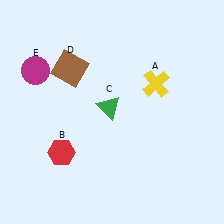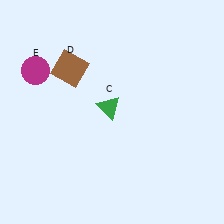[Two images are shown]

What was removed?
The red hexagon (B), the yellow cross (A) were removed in Image 2.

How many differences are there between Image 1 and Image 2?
There are 2 differences between the two images.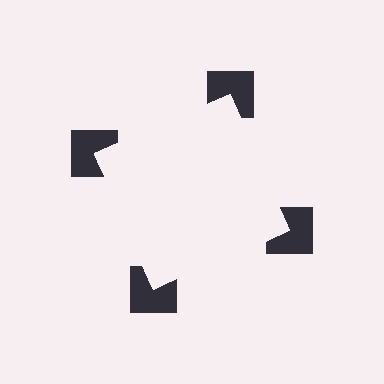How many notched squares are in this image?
There are 4 — one at each vertex of the illusory square.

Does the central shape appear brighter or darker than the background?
It typically appears slightly brighter than the background, even though no actual brightness change is drawn.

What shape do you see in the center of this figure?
An illusory square — its edges are inferred from the aligned wedge cuts in the notched squares, not physically drawn.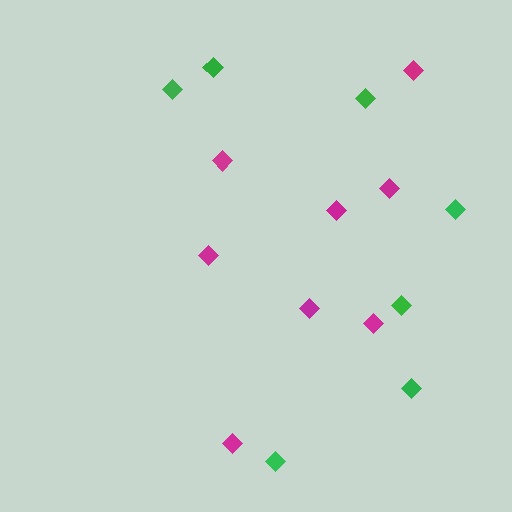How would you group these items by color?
There are 2 groups: one group of green diamonds (7) and one group of magenta diamonds (8).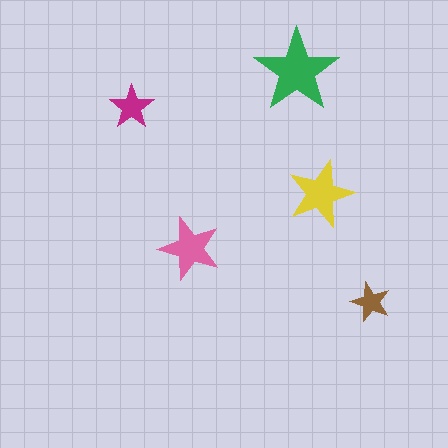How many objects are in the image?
There are 5 objects in the image.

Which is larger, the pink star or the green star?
The green one.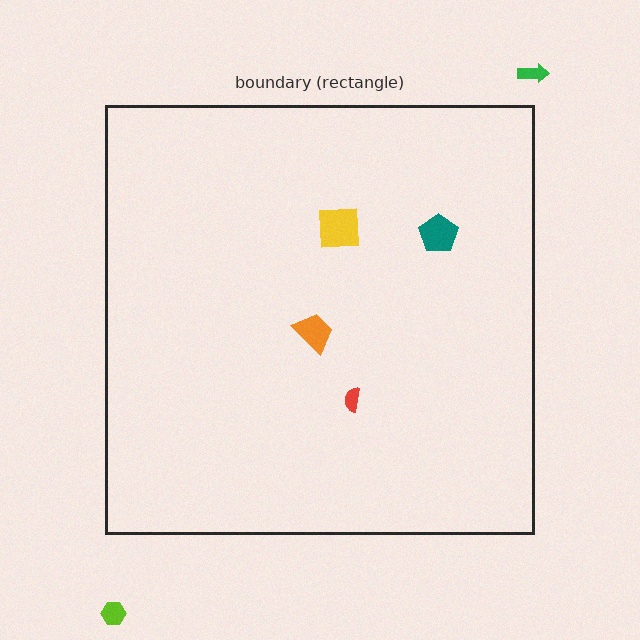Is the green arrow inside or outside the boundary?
Outside.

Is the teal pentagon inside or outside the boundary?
Inside.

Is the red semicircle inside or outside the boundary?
Inside.